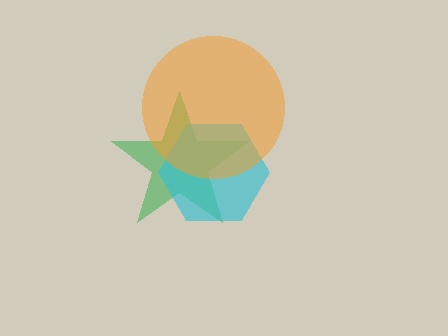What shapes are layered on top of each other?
The layered shapes are: a green star, a cyan hexagon, an orange circle.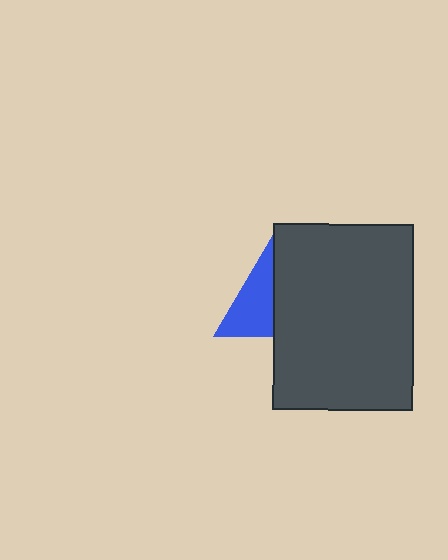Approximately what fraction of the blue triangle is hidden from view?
Roughly 50% of the blue triangle is hidden behind the dark gray rectangle.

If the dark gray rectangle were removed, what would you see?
You would see the complete blue triangle.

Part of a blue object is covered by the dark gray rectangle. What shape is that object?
It is a triangle.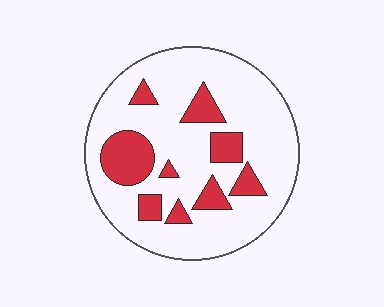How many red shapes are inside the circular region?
9.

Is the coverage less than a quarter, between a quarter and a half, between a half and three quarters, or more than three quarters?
Less than a quarter.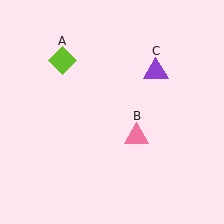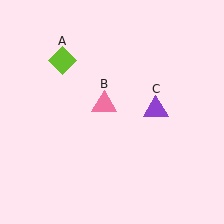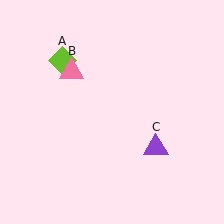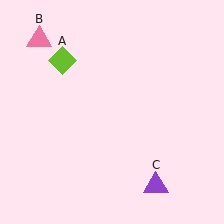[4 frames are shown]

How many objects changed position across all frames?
2 objects changed position: pink triangle (object B), purple triangle (object C).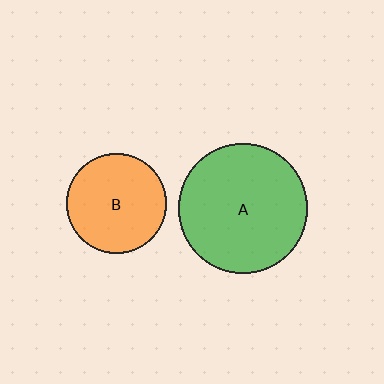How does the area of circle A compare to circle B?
Approximately 1.7 times.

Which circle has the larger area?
Circle A (green).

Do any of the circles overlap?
No, none of the circles overlap.